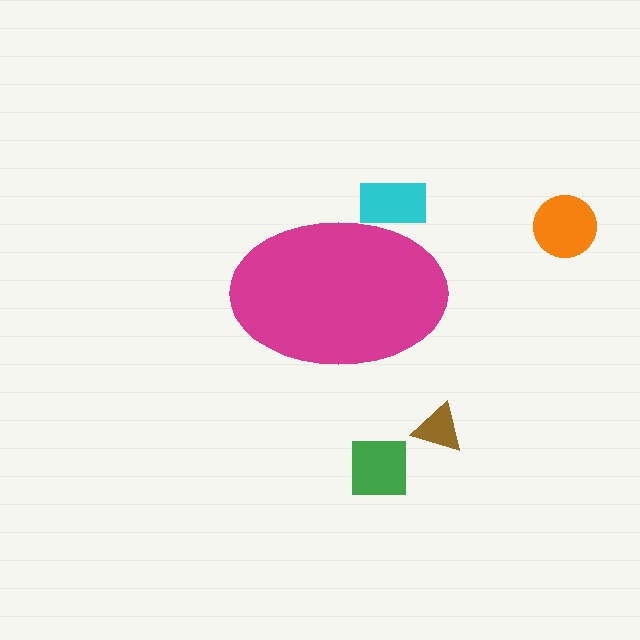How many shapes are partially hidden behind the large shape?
1 shape is partially hidden.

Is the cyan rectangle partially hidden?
Yes, the cyan rectangle is partially hidden behind the magenta ellipse.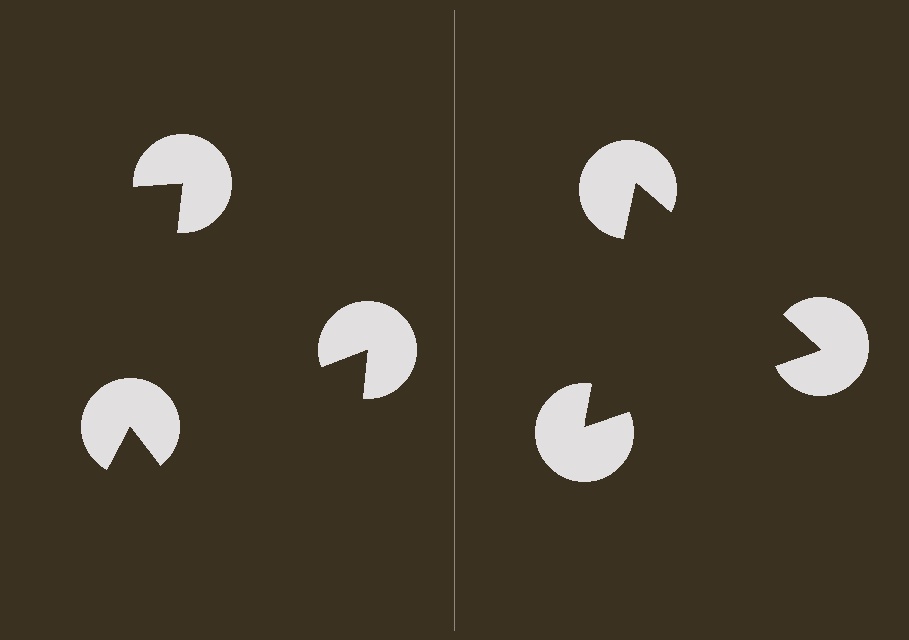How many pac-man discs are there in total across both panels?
6 — 3 on each side.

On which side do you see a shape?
An illusory triangle appears on the right side. On the left side the wedge cuts are rotated, so no coherent shape forms.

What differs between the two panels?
The pac-man discs are positioned identically on both sides; only the wedge orientations differ. On the right they align to a triangle; on the left they are misaligned.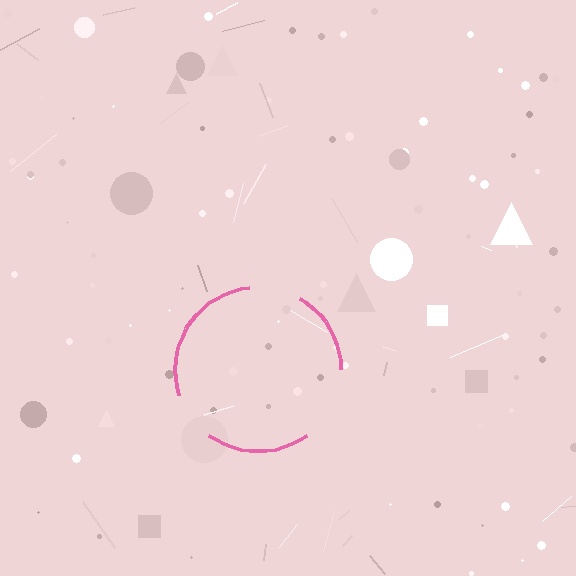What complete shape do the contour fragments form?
The contour fragments form a circle.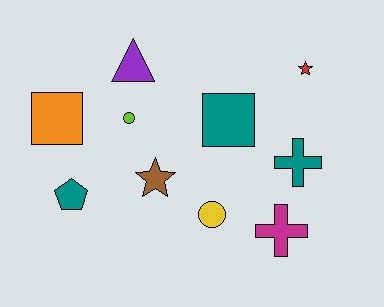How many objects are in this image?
There are 10 objects.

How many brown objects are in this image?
There is 1 brown object.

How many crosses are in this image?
There are 2 crosses.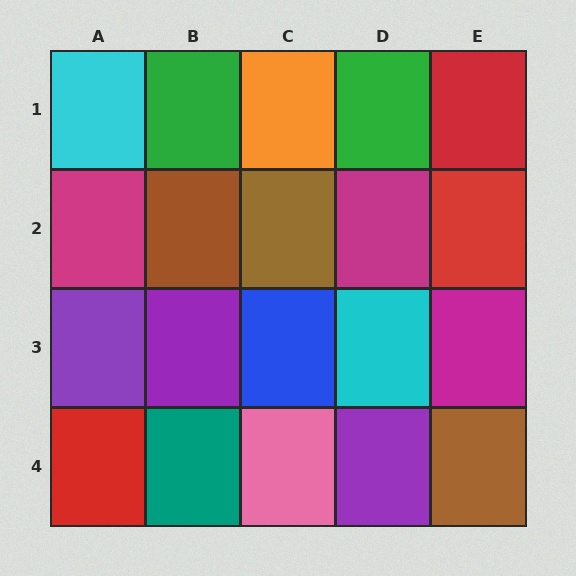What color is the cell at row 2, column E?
Red.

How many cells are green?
2 cells are green.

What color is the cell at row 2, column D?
Magenta.